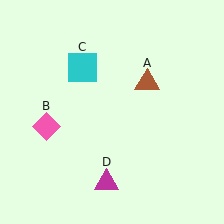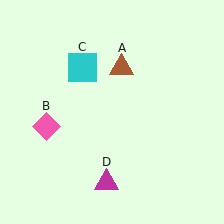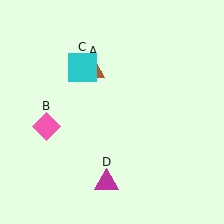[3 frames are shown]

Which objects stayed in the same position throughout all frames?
Pink diamond (object B) and cyan square (object C) and magenta triangle (object D) remained stationary.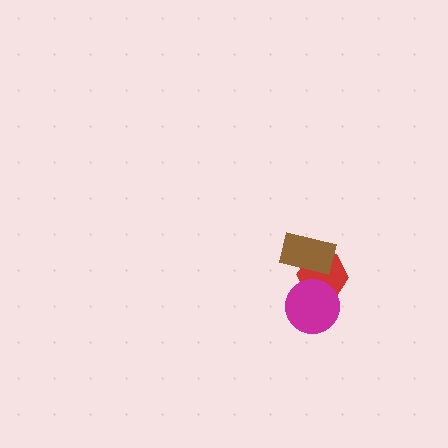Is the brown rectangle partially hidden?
No, no other shape covers it.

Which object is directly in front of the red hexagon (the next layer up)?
The magenta circle is directly in front of the red hexagon.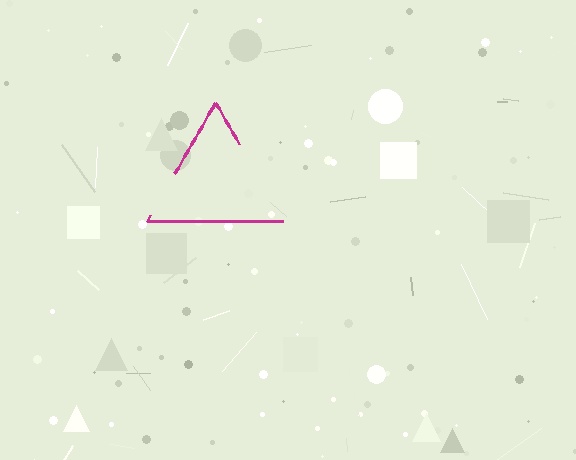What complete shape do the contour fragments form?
The contour fragments form a triangle.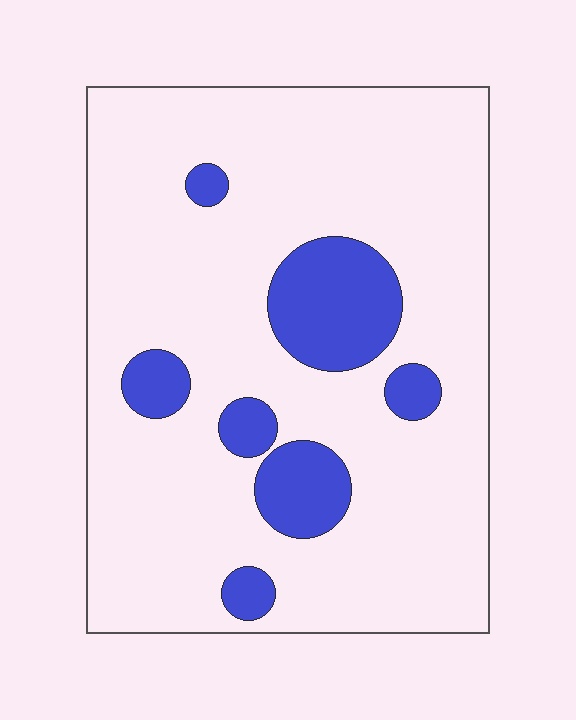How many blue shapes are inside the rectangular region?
7.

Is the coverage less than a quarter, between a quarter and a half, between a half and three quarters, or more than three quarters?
Less than a quarter.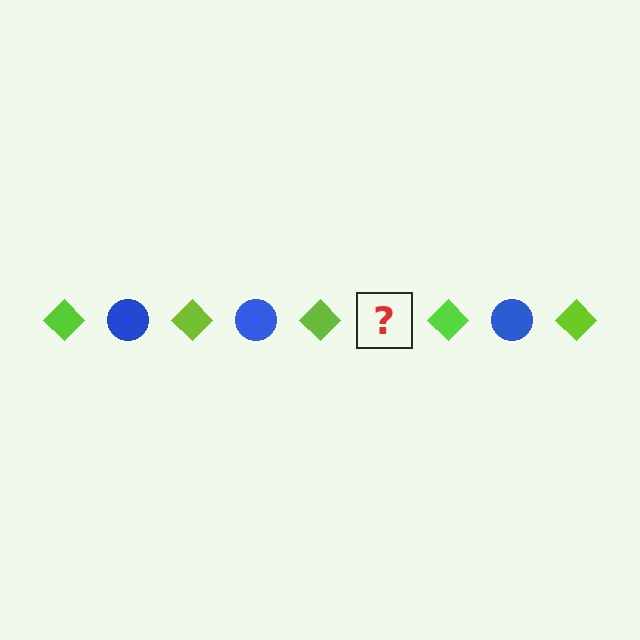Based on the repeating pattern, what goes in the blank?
The blank should be a blue circle.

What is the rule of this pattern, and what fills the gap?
The rule is that the pattern alternates between lime diamond and blue circle. The gap should be filled with a blue circle.